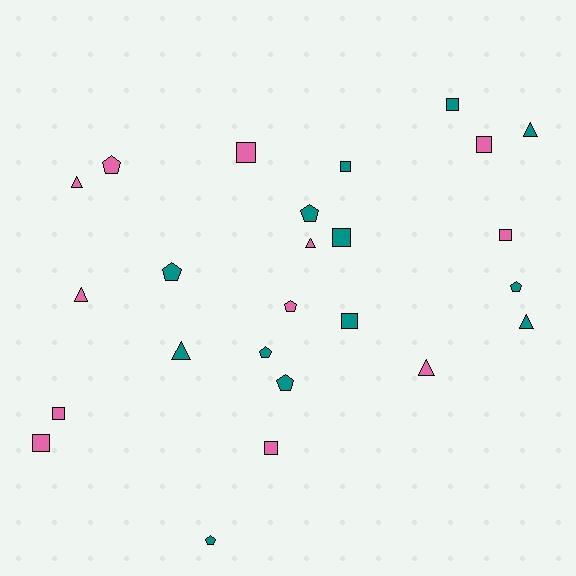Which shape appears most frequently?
Square, with 10 objects.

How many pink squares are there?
There are 6 pink squares.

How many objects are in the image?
There are 25 objects.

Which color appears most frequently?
Teal, with 13 objects.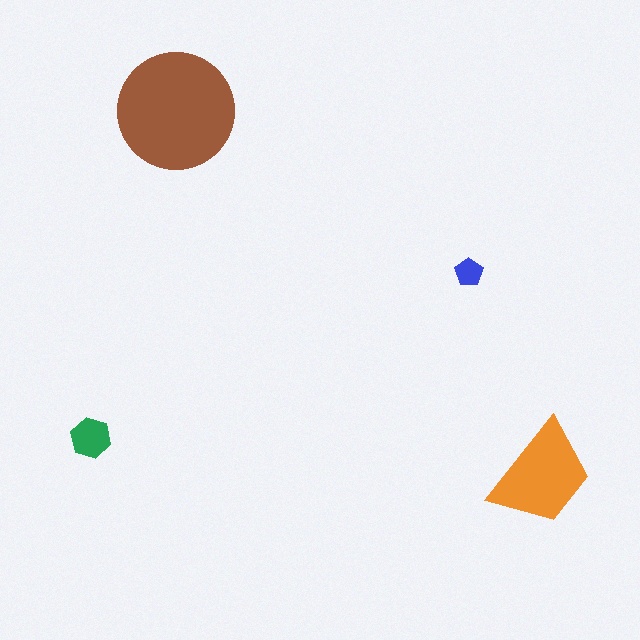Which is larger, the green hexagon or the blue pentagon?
The green hexagon.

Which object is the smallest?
The blue pentagon.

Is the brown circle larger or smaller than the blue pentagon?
Larger.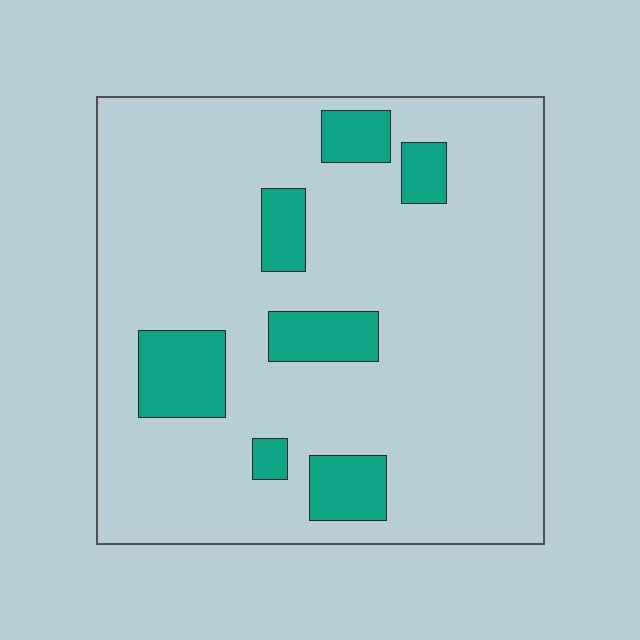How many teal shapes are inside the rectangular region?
7.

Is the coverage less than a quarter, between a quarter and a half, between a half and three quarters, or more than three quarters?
Less than a quarter.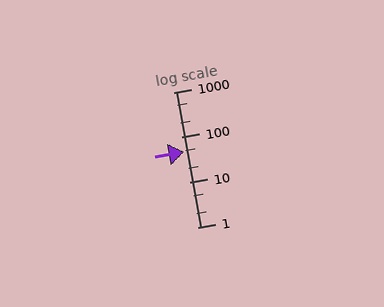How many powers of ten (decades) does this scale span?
The scale spans 3 decades, from 1 to 1000.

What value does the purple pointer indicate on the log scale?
The pointer indicates approximately 48.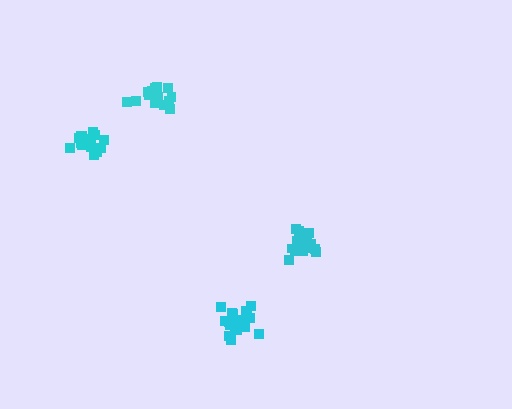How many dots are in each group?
Group 1: 18 dots, Group 2: 19 dots, Group 3: 19 dots, Group 4: 19 dots (75 total).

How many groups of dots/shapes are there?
There are 4 groups.